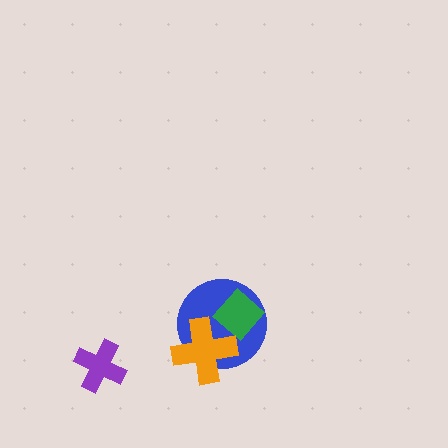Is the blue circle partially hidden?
Yes, it is partially covered by another shape.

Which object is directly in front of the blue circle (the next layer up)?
The green diamond is directly in front of the blue circle.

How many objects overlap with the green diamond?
2 objects overlap with the green diamond.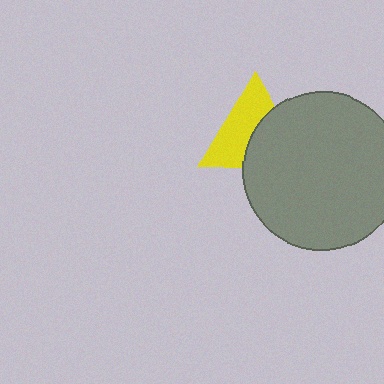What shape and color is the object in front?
The object in front is a gray circle.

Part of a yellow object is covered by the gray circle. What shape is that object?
It is a triangle.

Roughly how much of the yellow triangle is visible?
About half of it is visible (roughly 55%).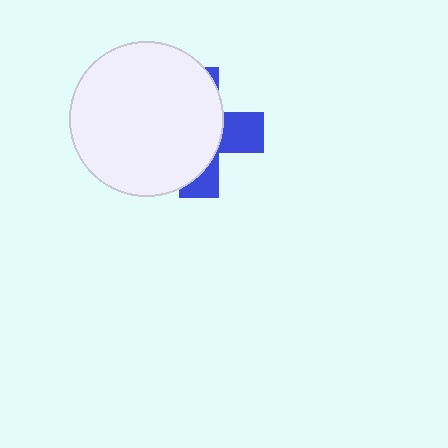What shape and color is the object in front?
The object in front is a white circle.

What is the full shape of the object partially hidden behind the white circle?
The partially hidden object is a blue cross.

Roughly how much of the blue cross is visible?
A small part of it is visible (roughly 32%).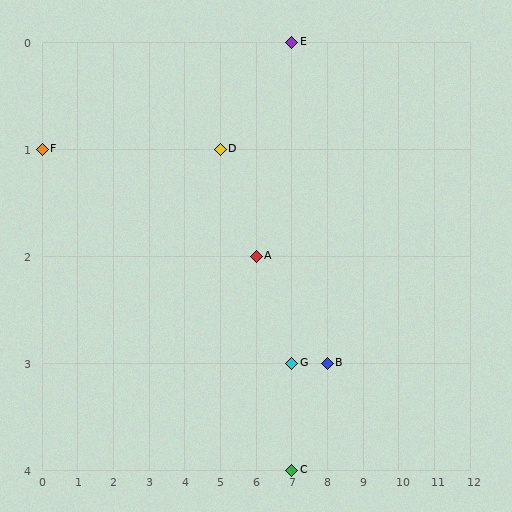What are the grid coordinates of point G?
Point G is at grid coordinates (7, 3).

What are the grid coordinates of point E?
Point E is at grid coordinates (7, 0).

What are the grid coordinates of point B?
Point B is at grid coordinates (8, 3).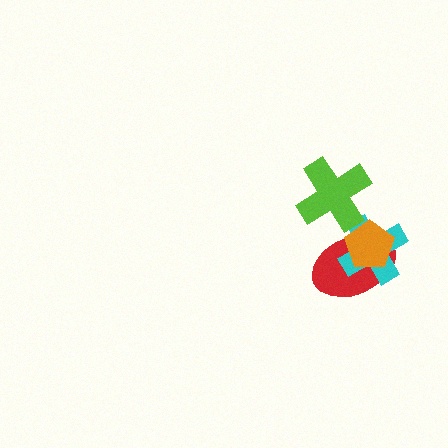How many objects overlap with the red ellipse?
3 objects overlap with the red ellipse.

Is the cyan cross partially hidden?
Yes, it is partially covered by another shape.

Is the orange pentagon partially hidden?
No, no other shape covers it.